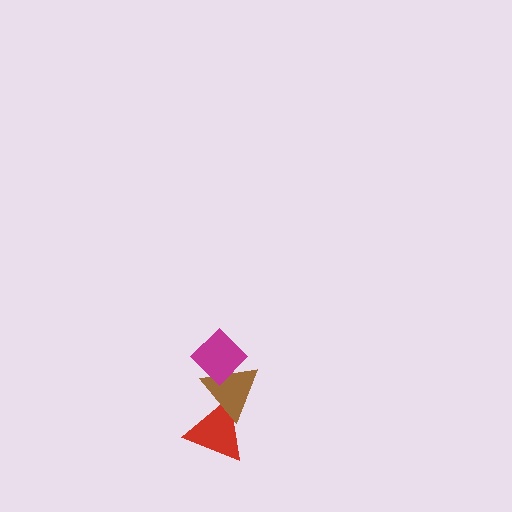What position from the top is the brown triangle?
The brown triangle is 2nd from the top.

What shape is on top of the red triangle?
The brown triangle is on top of the red triangle.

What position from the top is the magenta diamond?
The magenta diamond is 1st from the top.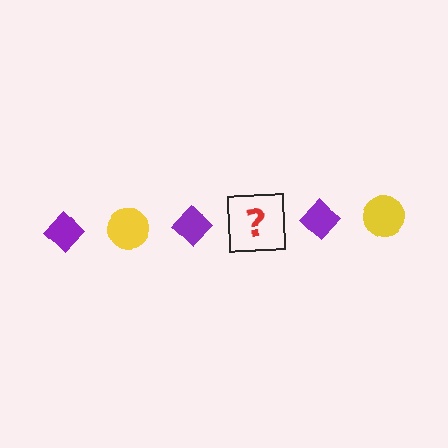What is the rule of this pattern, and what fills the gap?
The rule is that the pattern alternates between purple diamond and yellow circle. The gap should be filled with a yellow circle.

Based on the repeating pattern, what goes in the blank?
The blank should be a yellow circle.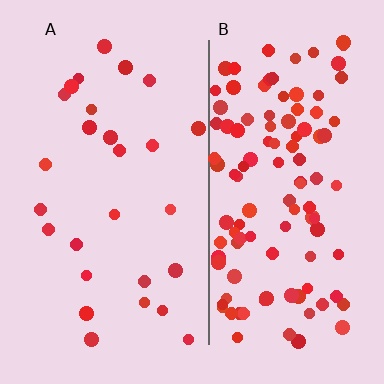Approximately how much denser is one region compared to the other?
Approximately 4.2× — region B over region A.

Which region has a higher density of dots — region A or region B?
B (the right).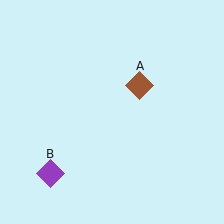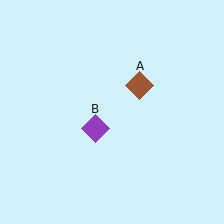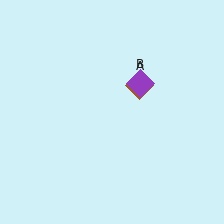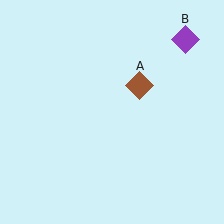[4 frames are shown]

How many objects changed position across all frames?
1 object changed position: purple diamond (object B).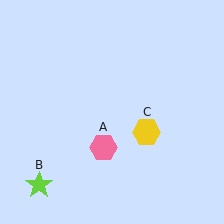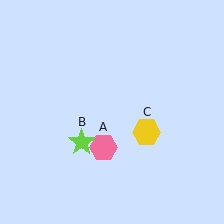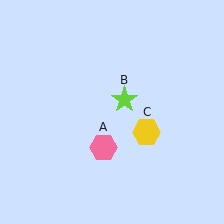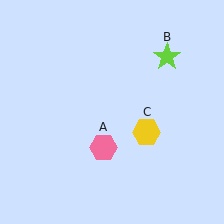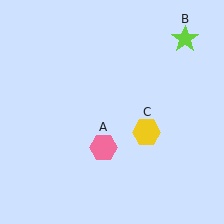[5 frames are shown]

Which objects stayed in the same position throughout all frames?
Pink hexagon (object A) and yellow hexagon (object C) remained stationary.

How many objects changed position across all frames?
1 object changed position: lime star (object B).